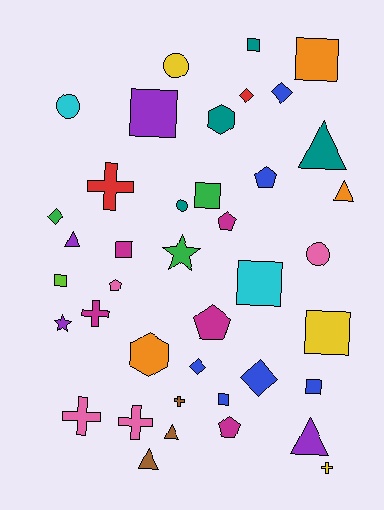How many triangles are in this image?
There are 6 triangles.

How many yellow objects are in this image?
There are 3 yellow objects.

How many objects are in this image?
There are 40 objects.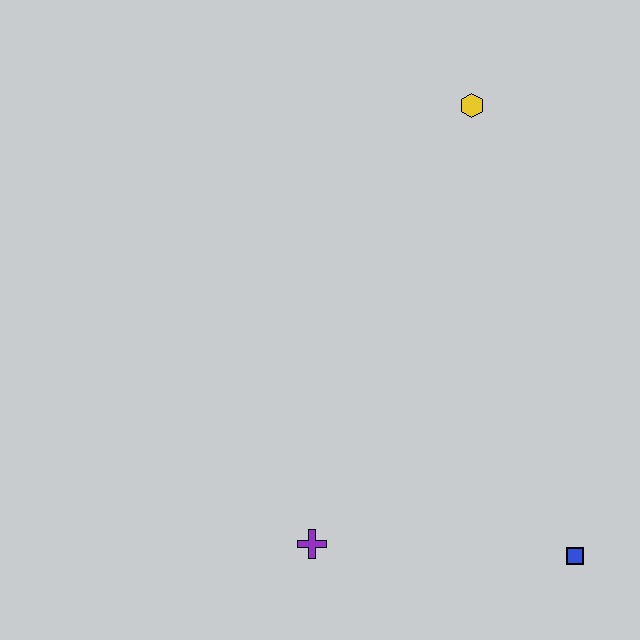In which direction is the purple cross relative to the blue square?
The purple cross is to the left of the blue square.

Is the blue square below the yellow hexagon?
Yes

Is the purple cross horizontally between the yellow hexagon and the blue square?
No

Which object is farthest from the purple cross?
The yellow hexagon is farthest from the purple cross.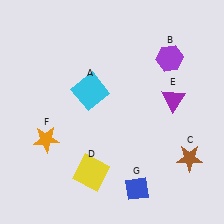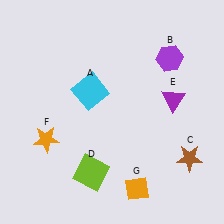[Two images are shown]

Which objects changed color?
D changed from yellow to lime. G changed from blue to orange.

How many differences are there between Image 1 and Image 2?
There are 2 differences between the two images.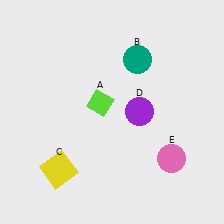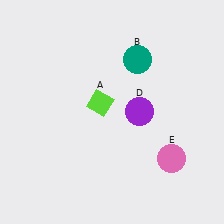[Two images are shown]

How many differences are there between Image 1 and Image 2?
There is 1 difference between the two images.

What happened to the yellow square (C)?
The yellow square (C) was removed in Image 2. It was in the bottom-left area of Image 1.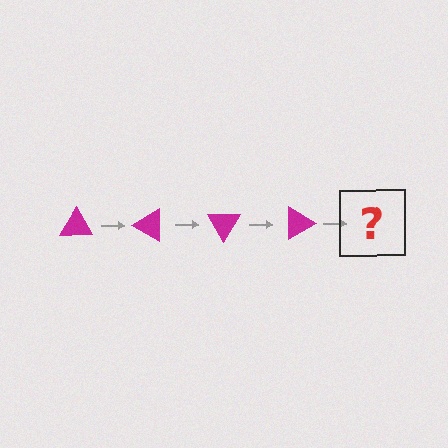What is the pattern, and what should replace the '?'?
The pattern is that the triangle rotates 30 degrees each step. The '?' should be a magenta triangle rotated 120 degrees.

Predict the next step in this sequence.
The next step is a magenta triangle rotated 120 degrees.